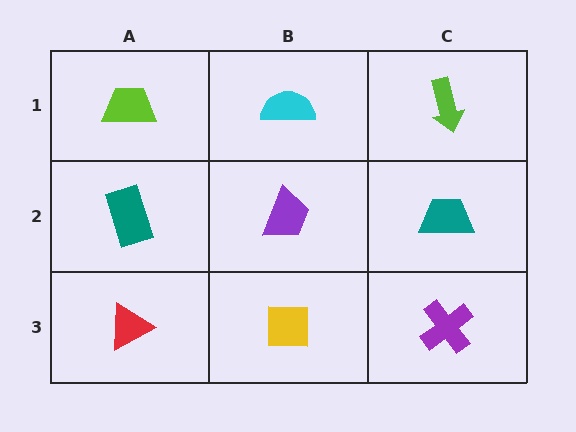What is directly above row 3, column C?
A teal trapezoid.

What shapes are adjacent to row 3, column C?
A teal trapezoid (row 2, column C), a yellow square (row 3, column B).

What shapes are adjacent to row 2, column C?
A lime arrow (row 1, column C), a purple cross (row 3, column C), a purple trapezoid (row 2, column B).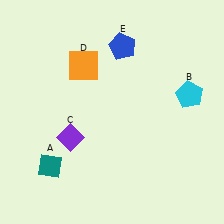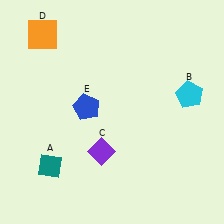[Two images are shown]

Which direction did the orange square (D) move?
The orange square (D) moved left.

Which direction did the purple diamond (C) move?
The purple diamond (C) moved right.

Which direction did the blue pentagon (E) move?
The blue pentagon (E) moved down.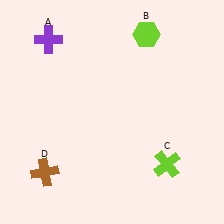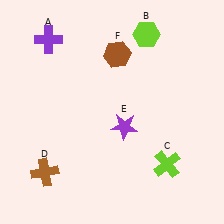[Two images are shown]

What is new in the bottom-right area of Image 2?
A purple star (E) was added in the bottom-right area of Image 2.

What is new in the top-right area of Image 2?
A brown hexagon (F) was added in the top-right area of Image 2.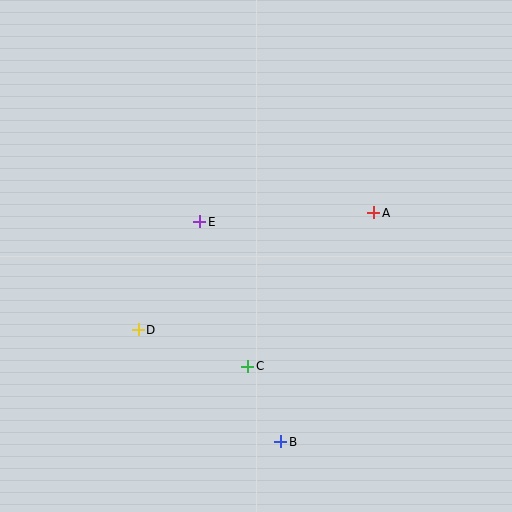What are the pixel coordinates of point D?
Point D is at (138, 330).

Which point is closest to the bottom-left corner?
Point D is closest to the bottom-left corner.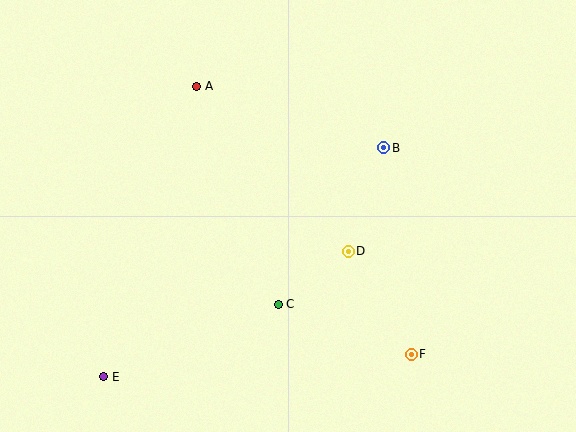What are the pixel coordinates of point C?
Point C is at (278, 304).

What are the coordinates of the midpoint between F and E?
The midpoint between F and E is at (257, 366).